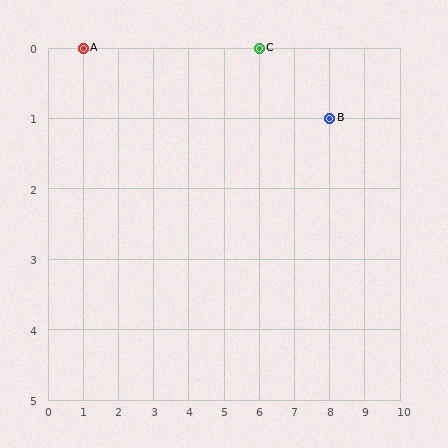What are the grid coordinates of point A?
Point A is at grid coordinates (1, 0).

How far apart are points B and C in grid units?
Points B and C are 2 columns and 1 row apart (about 2.2 grid units diagonally).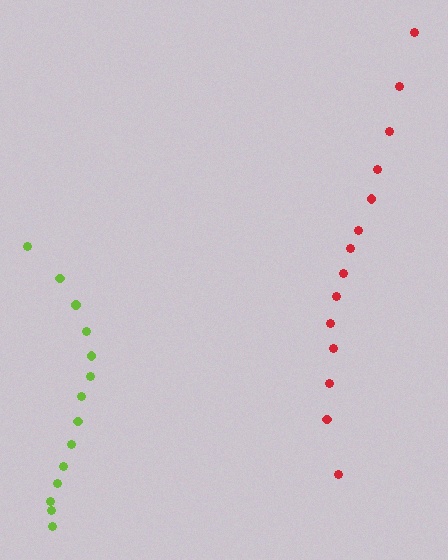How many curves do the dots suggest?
There are 2 distinct paths.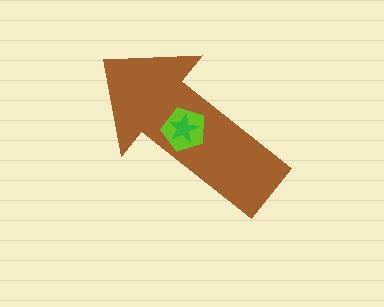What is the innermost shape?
The green star.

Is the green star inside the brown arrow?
Yes.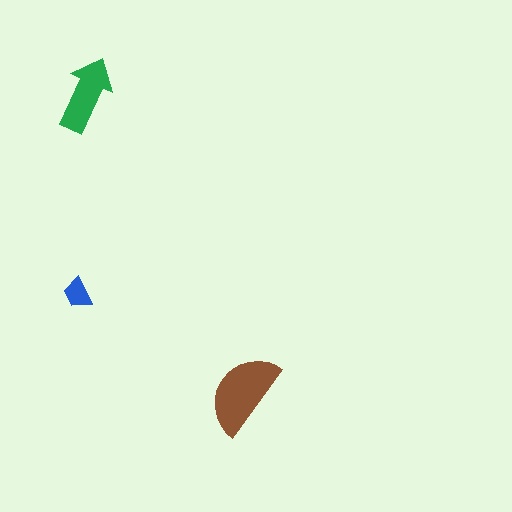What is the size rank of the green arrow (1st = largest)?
2nd.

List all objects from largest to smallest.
The brown semicircle, the green arrow, the blue trapezoid.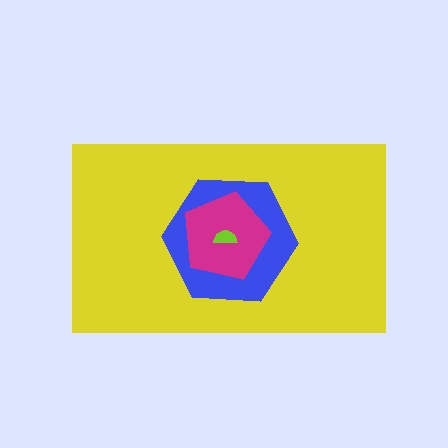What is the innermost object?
The lime semicircle.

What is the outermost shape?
The yellow rectangle.